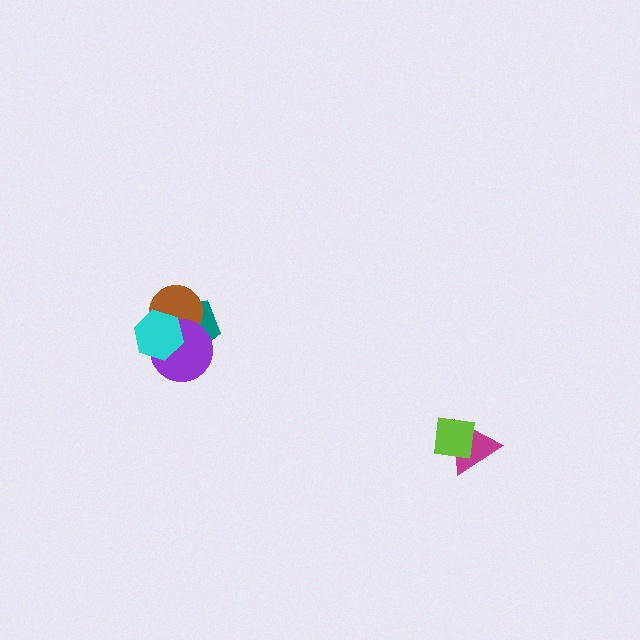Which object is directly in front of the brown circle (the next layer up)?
The purple circle is directly in front of the brown circle.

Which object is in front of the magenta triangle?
The lime square is in front of the magenta triangle.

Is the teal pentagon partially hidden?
Yes, it is partially covered by another shape.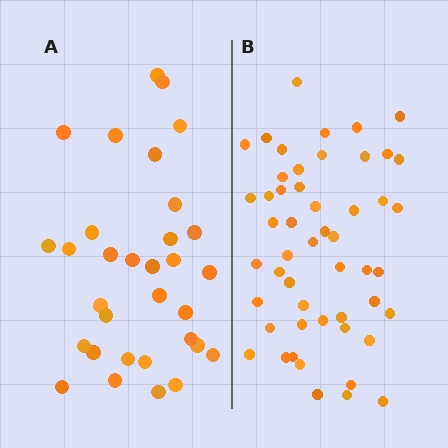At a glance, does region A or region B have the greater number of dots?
Region B (the right region) has more dots.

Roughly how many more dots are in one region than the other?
Region B has approximately 20 more dots than region A.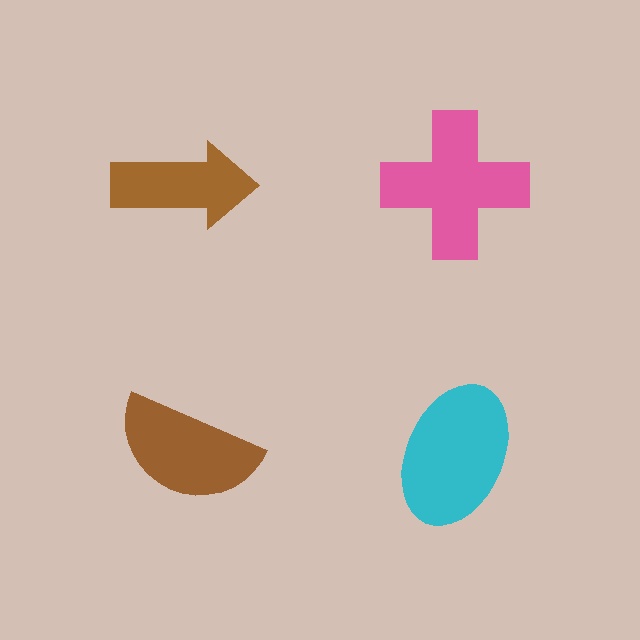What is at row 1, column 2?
A pink cross.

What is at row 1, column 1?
A brown arrow.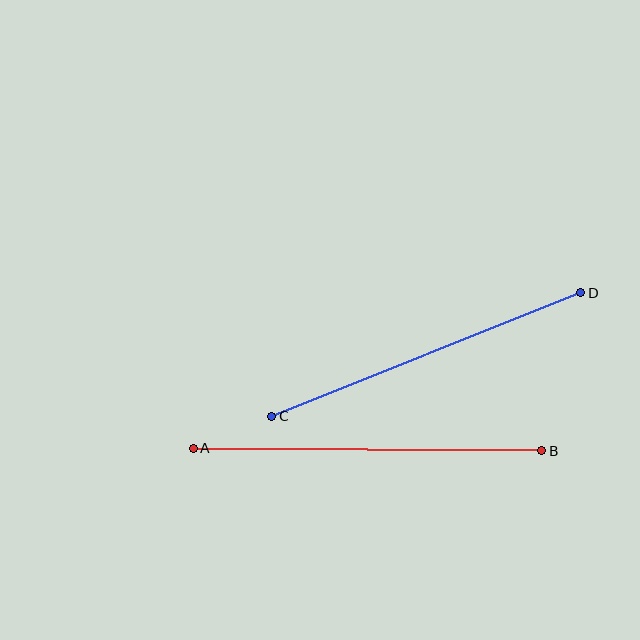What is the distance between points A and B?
The distance is approximately 348 pixels.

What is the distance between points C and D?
The distance is approximately 333 pixels.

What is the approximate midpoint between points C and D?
The midpoint is at approximately (426, 355) pixels.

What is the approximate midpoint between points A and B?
The midpoint is at approximately (367, 449) pixels.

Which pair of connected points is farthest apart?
Points A and B are farthest apart.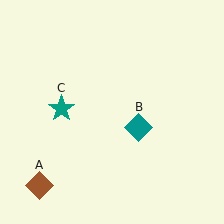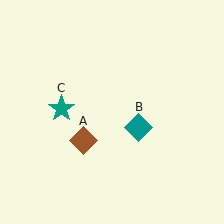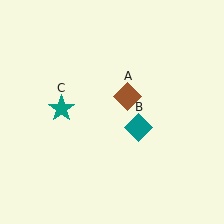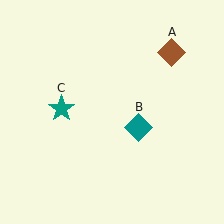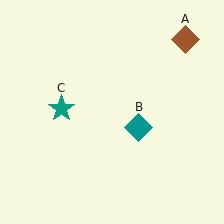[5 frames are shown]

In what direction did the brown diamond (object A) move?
The brown diamond (object A) moved up and to the right.